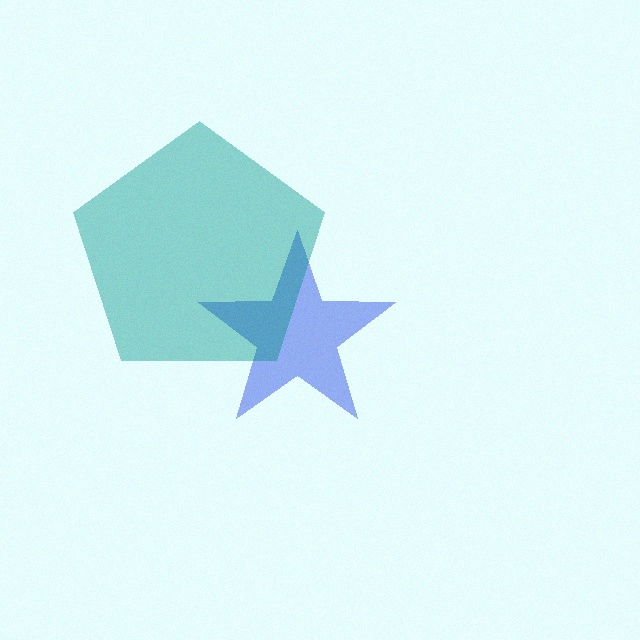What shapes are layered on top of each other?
The layered shapes are: a blue star, a teal pentagon.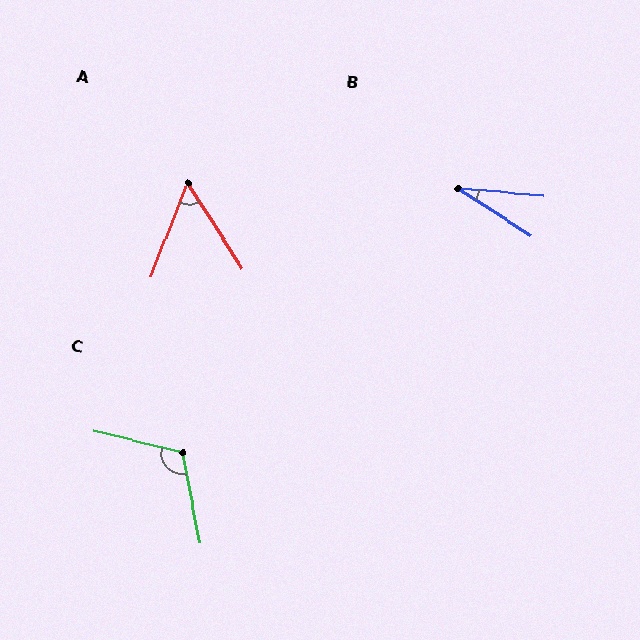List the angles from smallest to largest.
B (28°), A (54°), C (114°).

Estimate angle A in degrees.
Approximately 54 degrees.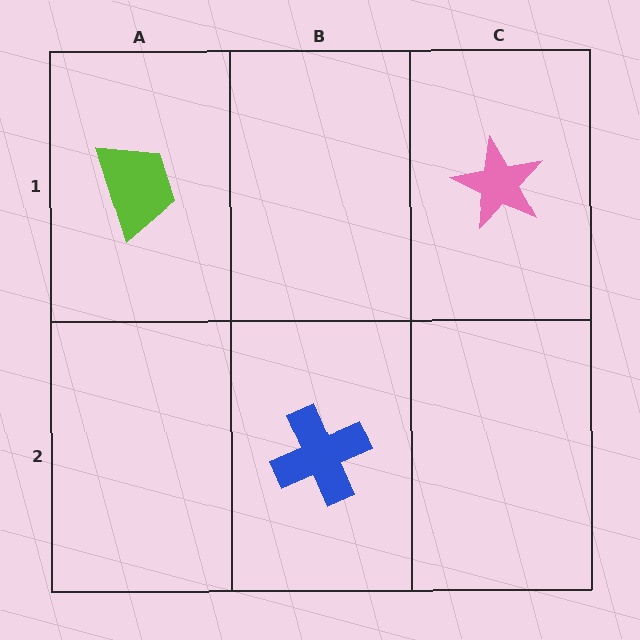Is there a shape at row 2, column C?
No, that cell is empty.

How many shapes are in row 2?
1 shape.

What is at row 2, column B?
A blue cross.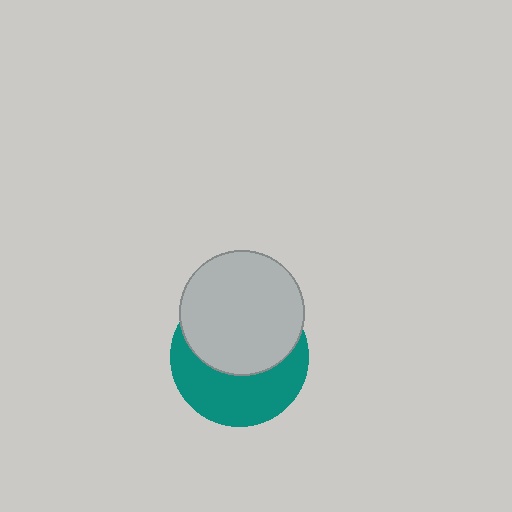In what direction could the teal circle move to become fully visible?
The teal circle could move down. That would shift it out from behind the light gray circle entirely.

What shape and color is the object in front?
The object in front is a light gray circle.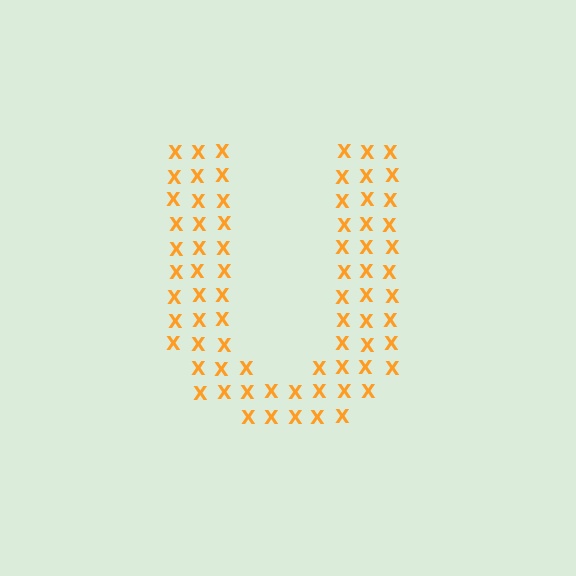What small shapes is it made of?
It is made of small letter X's.